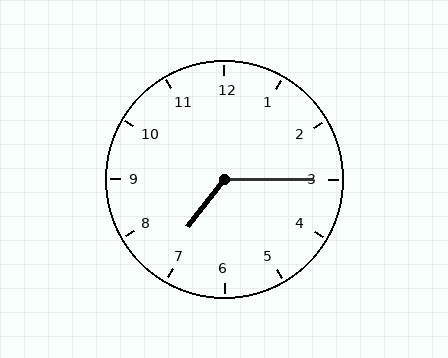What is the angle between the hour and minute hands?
Approximately 128 degrees.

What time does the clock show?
7:15.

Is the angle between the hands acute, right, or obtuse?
It is obtuse.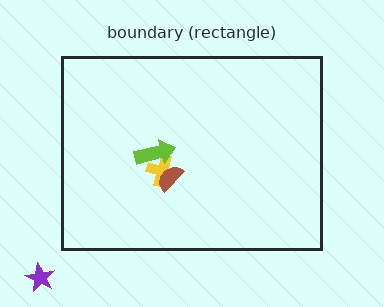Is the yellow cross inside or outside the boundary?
Inside.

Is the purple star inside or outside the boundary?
Outside.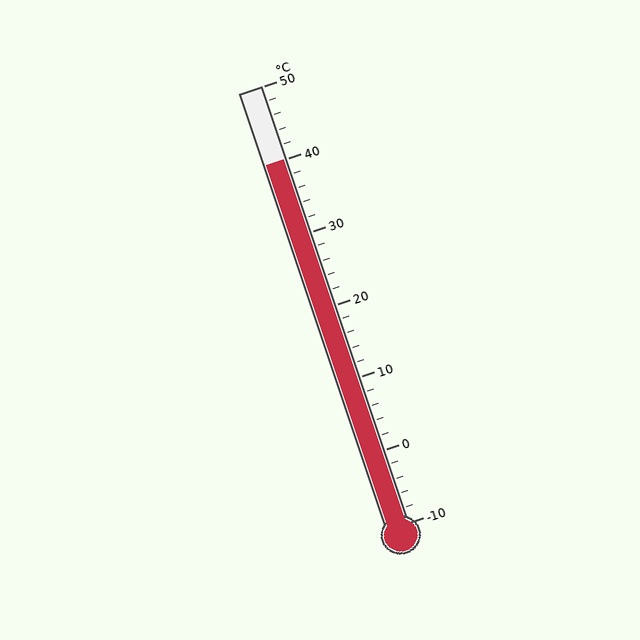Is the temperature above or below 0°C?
The temperature is above 0°C.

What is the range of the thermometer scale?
The thermometer scale ranges from -10°C to 50°C.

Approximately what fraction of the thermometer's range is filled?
The thermometer is filled to approximately 85% of its range.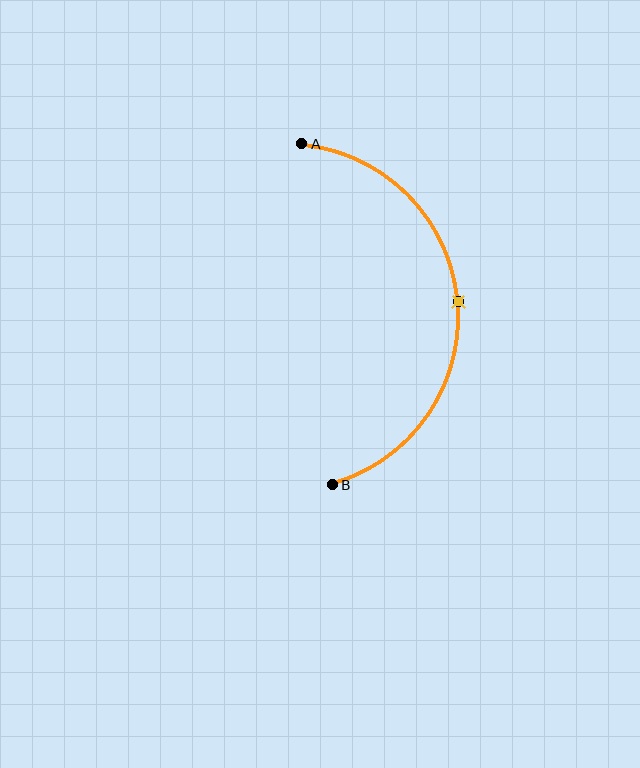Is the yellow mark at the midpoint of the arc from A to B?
Yes. The yellow mark lies on the arc at equal arc-length from both A and B — it is the arc midpoint.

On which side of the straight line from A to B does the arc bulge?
The arc bulges to the right of the straight line connecting A and B.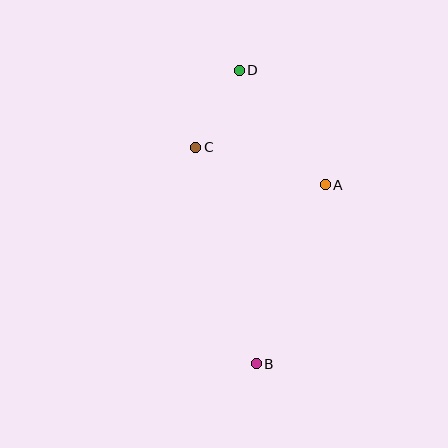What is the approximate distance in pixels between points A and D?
The distance between A and D is approximately 143 pixels.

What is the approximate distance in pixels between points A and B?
The distance between A and B is approximately 192 pixels.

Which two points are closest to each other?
Points C and D are closest to each other.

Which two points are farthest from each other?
Points B and D are farthest from each other.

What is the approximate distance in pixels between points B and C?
The distance between B and C is approximately 225 pixels.